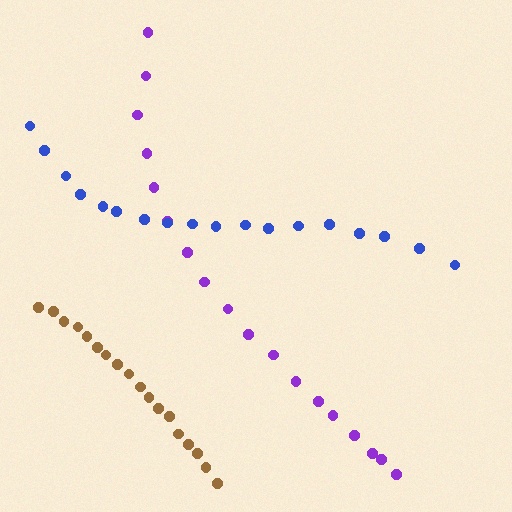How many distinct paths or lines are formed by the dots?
There are 3 distinct paths.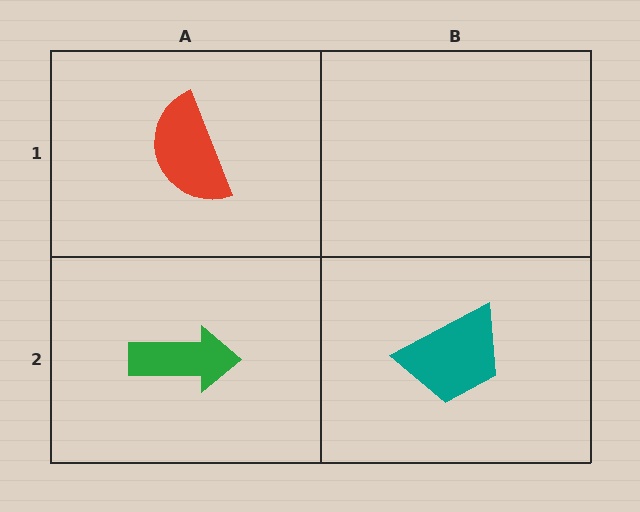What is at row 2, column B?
A teal trapezoid.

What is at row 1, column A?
A red semicircle.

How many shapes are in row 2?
2 shapes.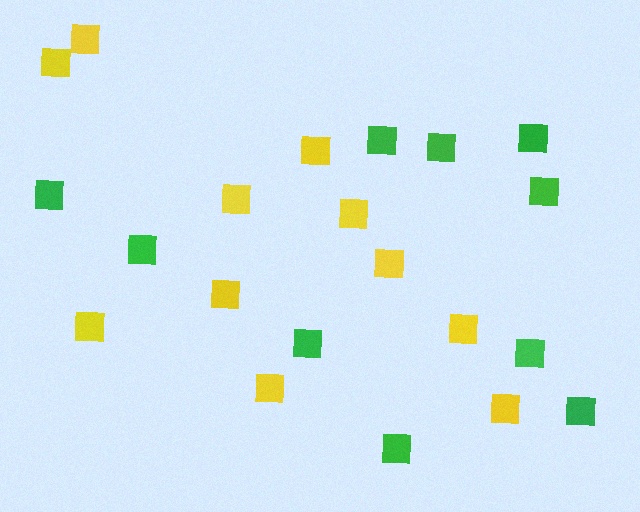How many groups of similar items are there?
There are 2 groups: one group of yellow squares (11) and one group of green squares (10).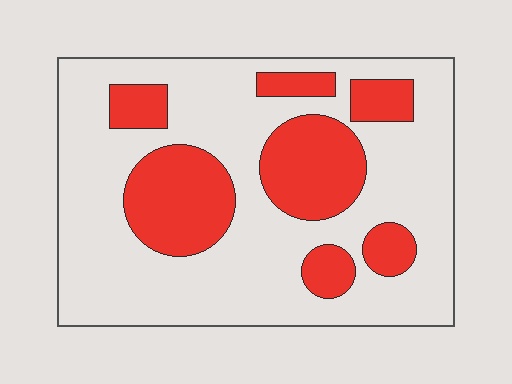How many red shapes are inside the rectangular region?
7.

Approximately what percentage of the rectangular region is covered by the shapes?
Approximately 30%.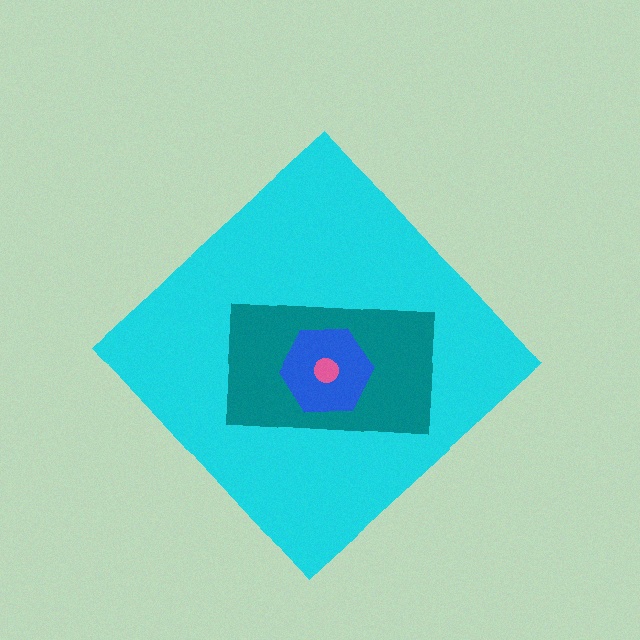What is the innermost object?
The pink circle.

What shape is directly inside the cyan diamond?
The teal rectangle.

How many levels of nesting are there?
4.